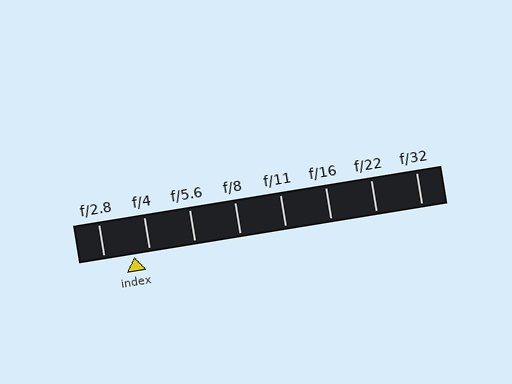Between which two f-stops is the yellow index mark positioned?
The index mark is between f/2.8 and f/4.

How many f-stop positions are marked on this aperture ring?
There are 8 f-stop positions marked.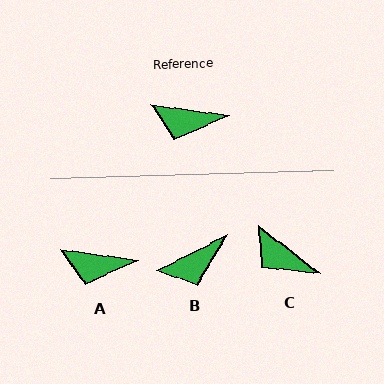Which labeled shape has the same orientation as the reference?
A.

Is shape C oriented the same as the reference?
No, it is off by about 31 degrees.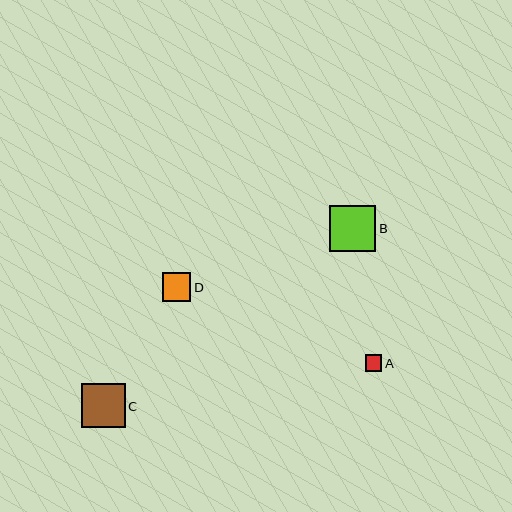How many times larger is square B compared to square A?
Square B is approximately 2.8 times the size of square A.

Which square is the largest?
Square B is the largest with a size of approximately 46 pixels.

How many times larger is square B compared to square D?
Square B is approximately 1.6 times the size of square D.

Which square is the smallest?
Square A is the smallest with a size of approximately 17 pixels.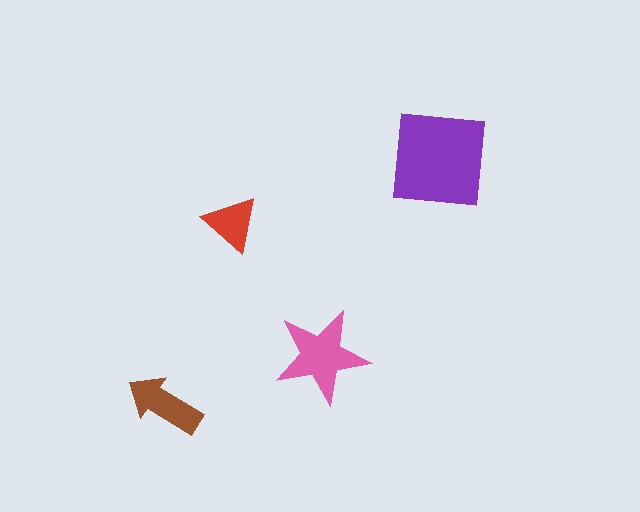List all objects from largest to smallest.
The purple square, the pink star, the brown arrow, the red triangle.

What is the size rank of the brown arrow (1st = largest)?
3rd.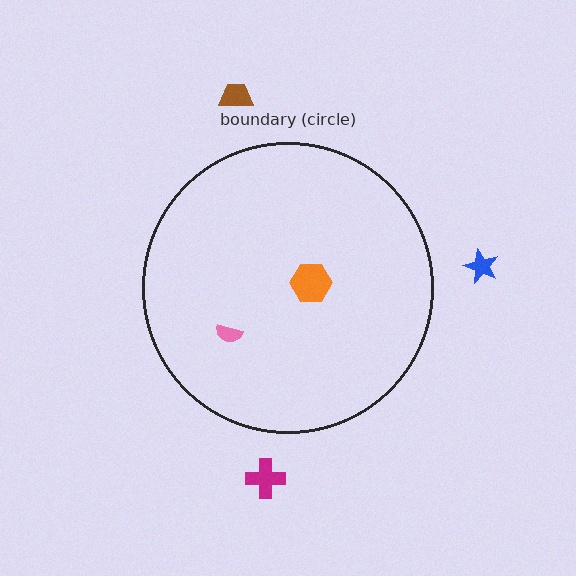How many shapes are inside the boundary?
2 inside, 3 outside.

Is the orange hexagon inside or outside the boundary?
Inside.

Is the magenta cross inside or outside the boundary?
Outside.